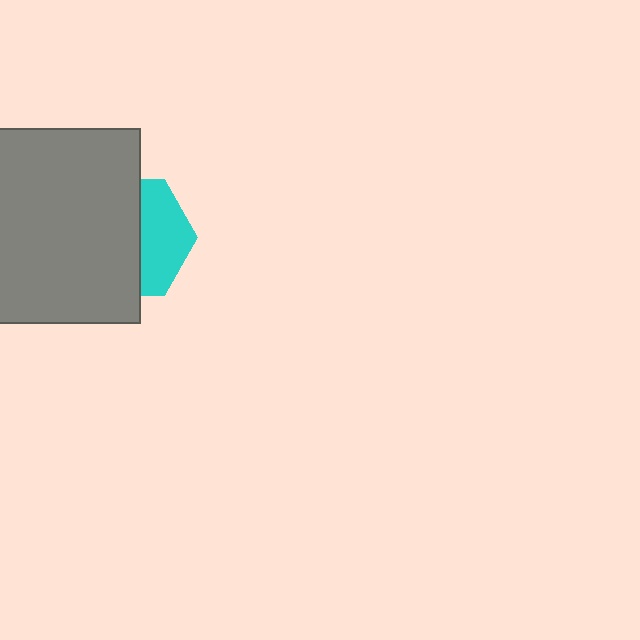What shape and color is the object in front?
The object in front is a gray square.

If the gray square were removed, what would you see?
You would see the complete cyan hexagon.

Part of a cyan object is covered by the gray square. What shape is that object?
It is a hexagon.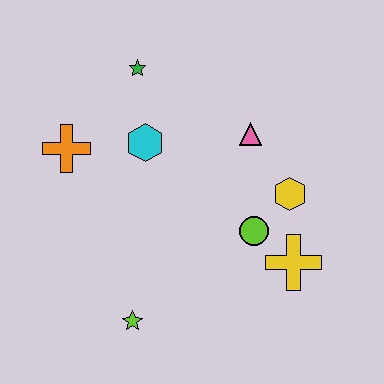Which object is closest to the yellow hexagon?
The lime circle is closest to the yellow hexagon.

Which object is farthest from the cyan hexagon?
The yellow cross is farthest from the cyan hexagon.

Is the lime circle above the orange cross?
No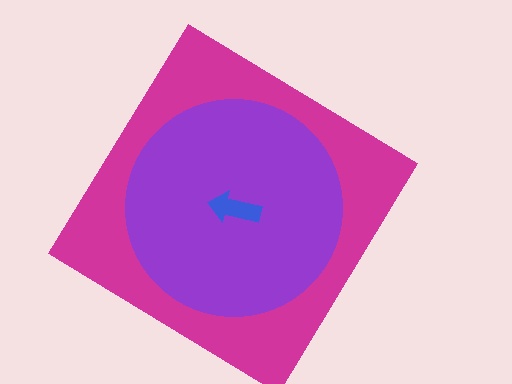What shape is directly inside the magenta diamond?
The purple circle.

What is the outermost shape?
The magenta diamond.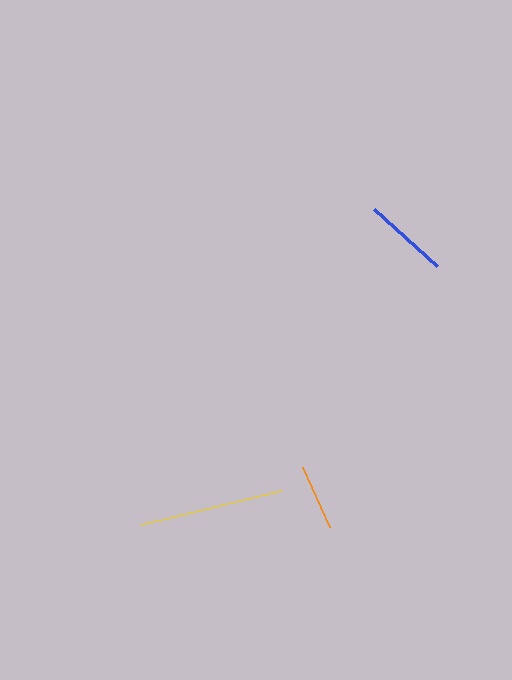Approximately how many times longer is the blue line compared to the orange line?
The blue line is approximately 1.3 times the length of the orange line.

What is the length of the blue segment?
The blue segment is approximately 85 pixels long.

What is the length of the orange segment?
The orange segment is approximately 66 pixels long.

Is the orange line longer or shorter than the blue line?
The blue line is longer than the orange line.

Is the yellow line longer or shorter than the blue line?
The yellow line is longer than the blue line.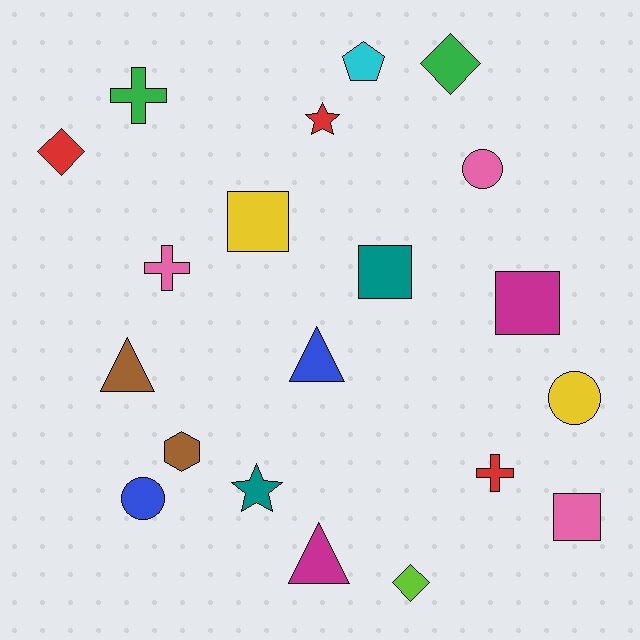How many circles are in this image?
There are 3 circles.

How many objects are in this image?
There are 20 objects.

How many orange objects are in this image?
There are no orange objects.